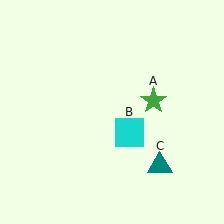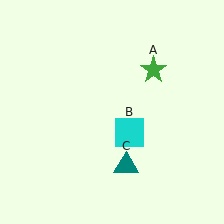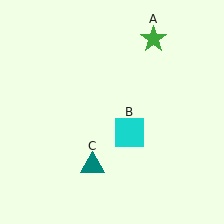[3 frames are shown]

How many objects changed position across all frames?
2 objects changed position: green star (object A), teal triangle (object C).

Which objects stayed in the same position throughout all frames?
Cyan square (object B) remained stationary.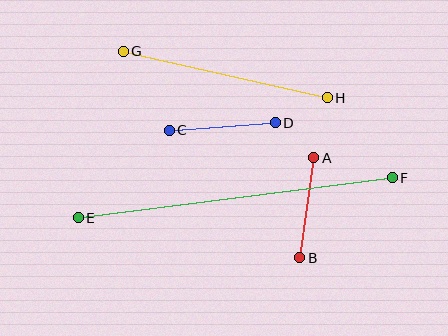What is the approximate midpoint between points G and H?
The midpoint is at approximately (225, 75) pixels.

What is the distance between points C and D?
The distance is approximately 106 pixels.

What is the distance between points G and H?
The distance is approximately 209 pixels.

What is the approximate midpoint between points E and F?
The midpoint is at approximately (235, 198) pixels.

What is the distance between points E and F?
The distance is approximately 316 pixels.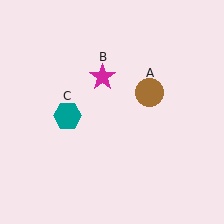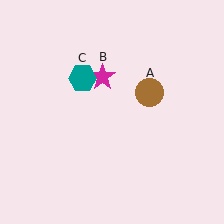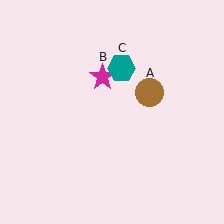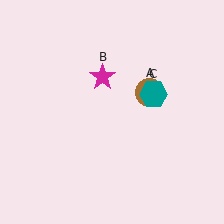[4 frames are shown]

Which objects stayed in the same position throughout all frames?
Brown circle (object A) and magenta star (object B) remained stationary.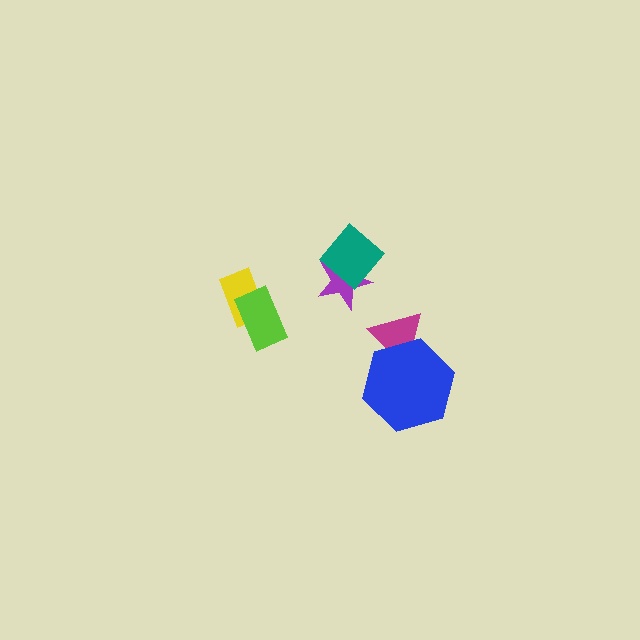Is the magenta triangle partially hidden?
Yes, it is partially covered by another shape.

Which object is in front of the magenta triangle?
The blue hexagon is in front of the magenta triangle.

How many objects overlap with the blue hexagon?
1 object overlaps with the blue hexagon.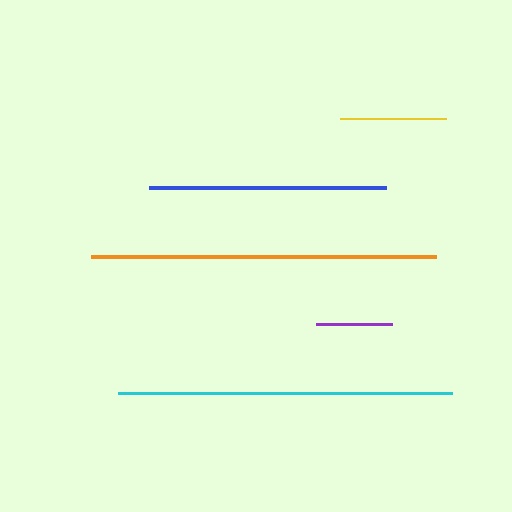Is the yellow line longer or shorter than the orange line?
The orange line is longer than the yellow line.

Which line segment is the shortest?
The purple line is the shortest at approximately 76 pixels.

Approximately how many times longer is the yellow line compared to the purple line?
The yellow line is approximately 1.4 times the length of the purple line.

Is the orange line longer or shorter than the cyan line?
The orange line is longer than the cyan line.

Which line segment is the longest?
The orange line is the longest at approximately 345 pixels.